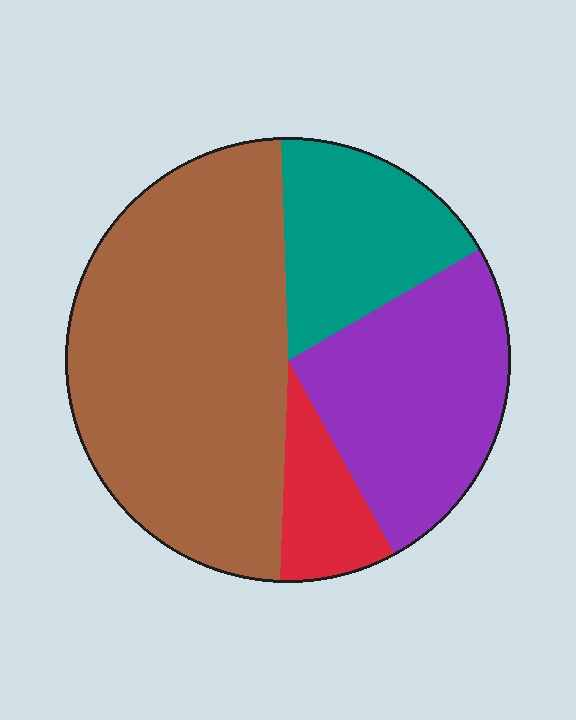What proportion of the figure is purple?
Purple takes up between a sixth and a third of the figure.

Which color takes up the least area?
Red, at roughly 10%.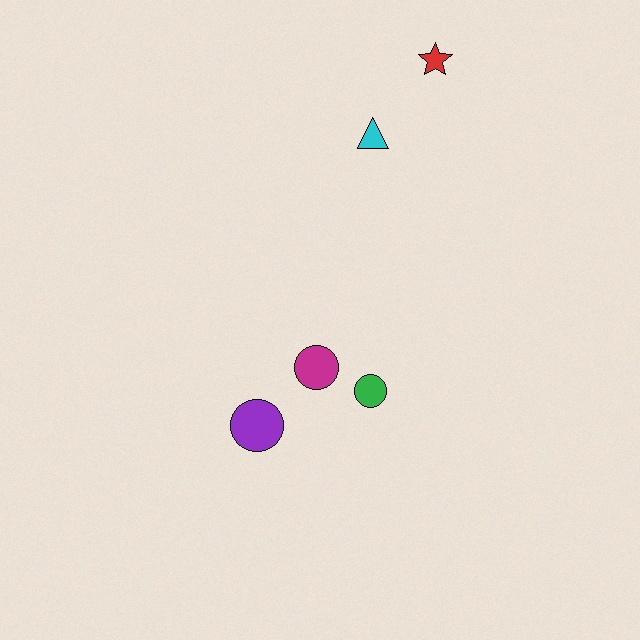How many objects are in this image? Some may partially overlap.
There are 5 objects.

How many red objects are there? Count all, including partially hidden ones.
There is 1 red object.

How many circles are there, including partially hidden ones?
There are 3 circles.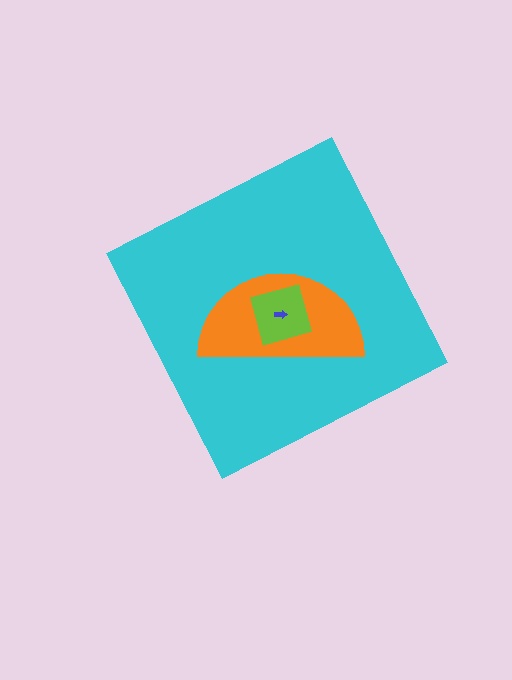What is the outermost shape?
The cyan diamond.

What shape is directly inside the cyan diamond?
The orange semicircle.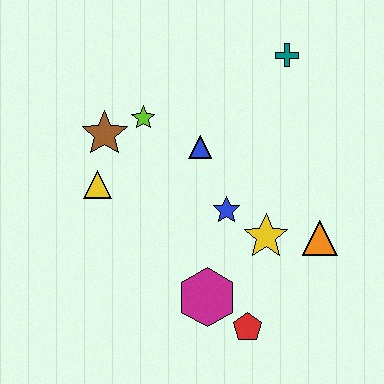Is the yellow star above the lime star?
No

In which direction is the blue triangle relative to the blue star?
The blue triangle is above the blue star.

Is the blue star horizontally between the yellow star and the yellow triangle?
Yes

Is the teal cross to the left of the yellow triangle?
No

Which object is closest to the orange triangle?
The yellow star is closest to the orange triangle.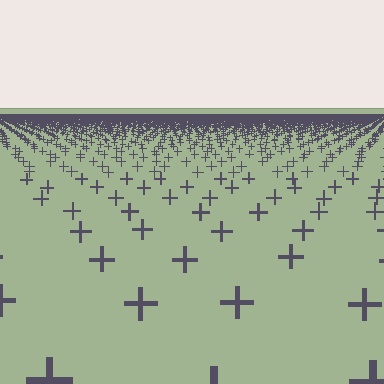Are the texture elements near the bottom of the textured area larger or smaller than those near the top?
Larger. Near the bottom, elements are closer to the viewer and appear at a bigger on-screen size.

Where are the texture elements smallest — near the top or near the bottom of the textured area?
Near the top.